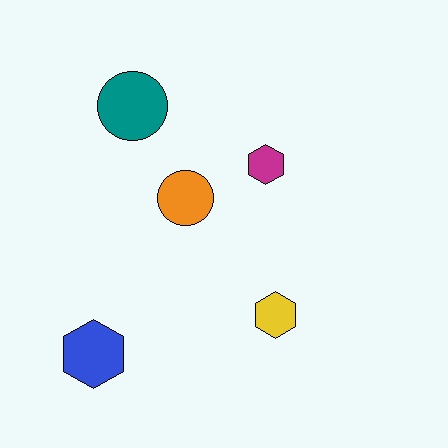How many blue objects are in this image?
There is 1 blue object.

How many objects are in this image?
There are 5 objects.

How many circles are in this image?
There are 2 circles.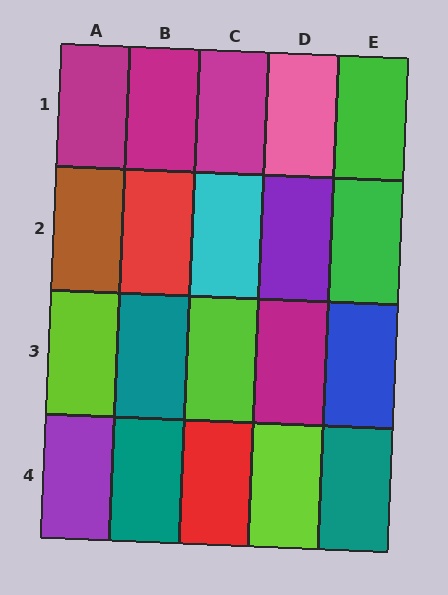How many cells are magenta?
4 cells are magenta.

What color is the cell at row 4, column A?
Purple.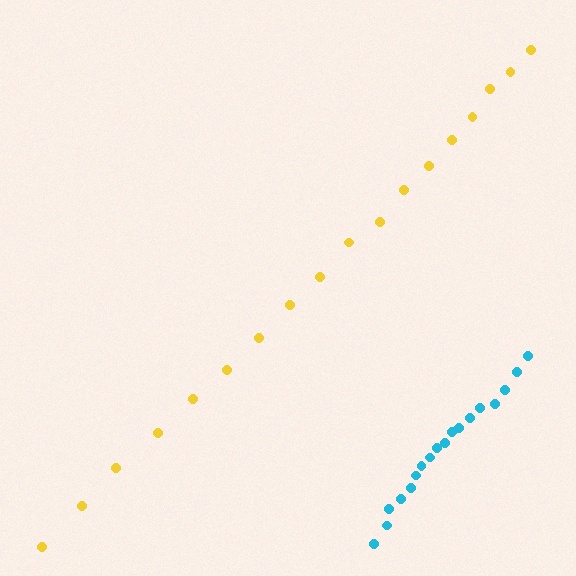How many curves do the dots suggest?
There are 2 distinct paths.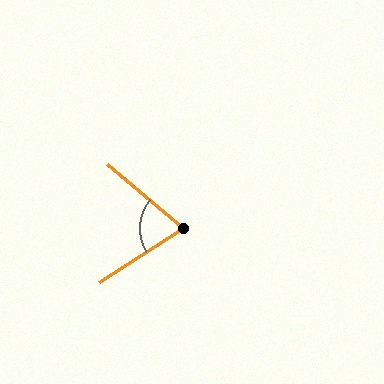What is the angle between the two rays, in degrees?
Approximately 72 degrees.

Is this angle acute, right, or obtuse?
It is acute.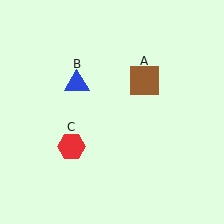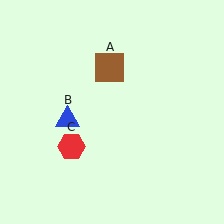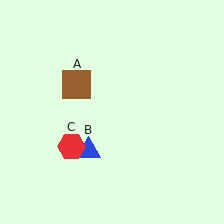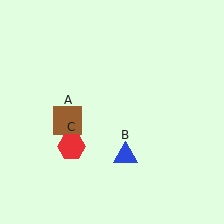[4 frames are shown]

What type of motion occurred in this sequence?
The brown square (object A), blue triangle (object B) rotated counterclockwise around the center of the scene.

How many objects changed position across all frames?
2 objects changed position: brown square (object A), blue triangle (object B).